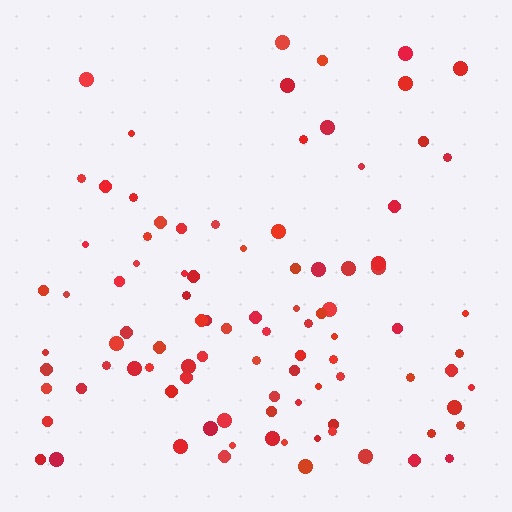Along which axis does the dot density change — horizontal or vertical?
Vertical.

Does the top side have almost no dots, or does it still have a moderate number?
Still a moderate number, just noticeably fewer than the bottom.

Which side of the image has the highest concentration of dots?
The bottom.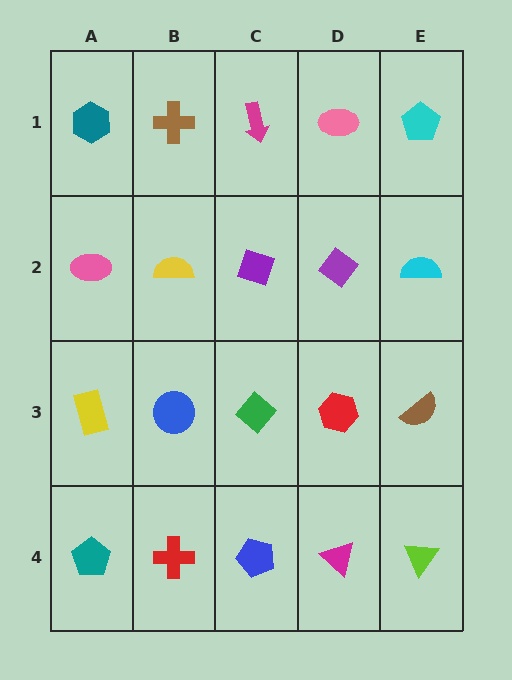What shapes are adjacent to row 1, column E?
A cyan semicircle (row 2, column E), a pink ellipse (row 1, column D).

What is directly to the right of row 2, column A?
A yellow semicircle.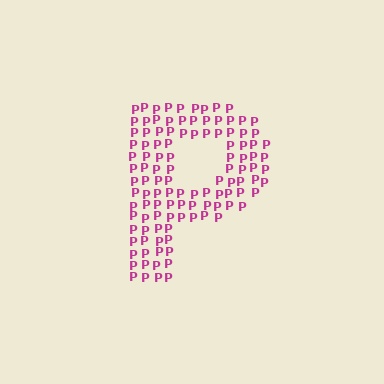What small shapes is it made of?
It is made of small letter P's.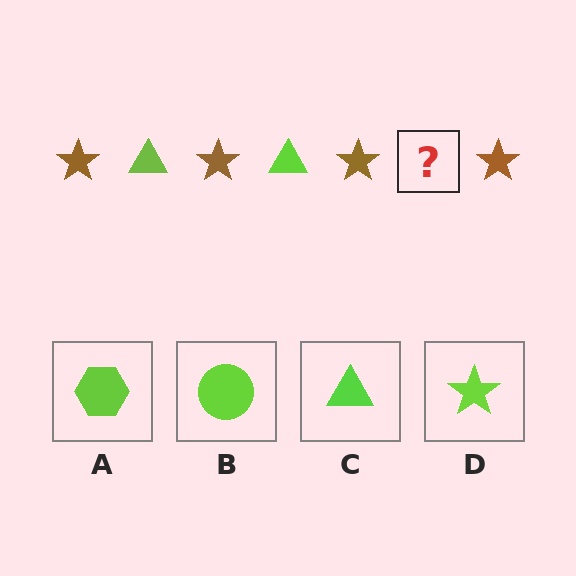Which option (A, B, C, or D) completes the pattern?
C.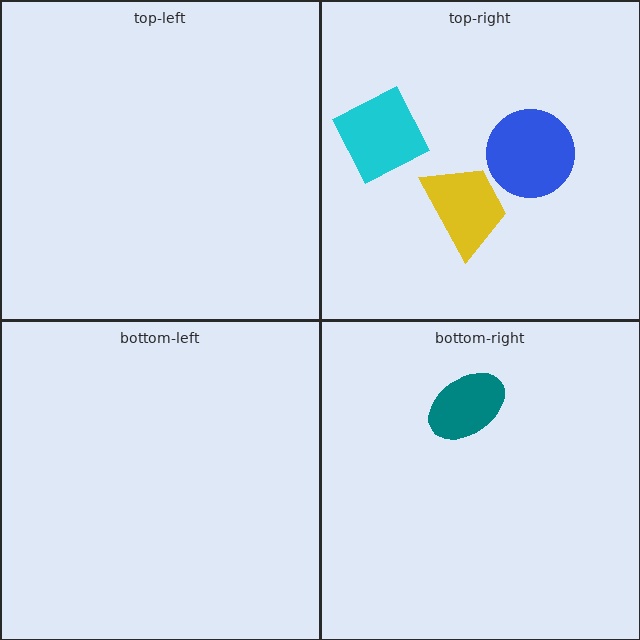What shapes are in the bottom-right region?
The teal ellipse.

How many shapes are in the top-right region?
3.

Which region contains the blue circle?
The top-right region.